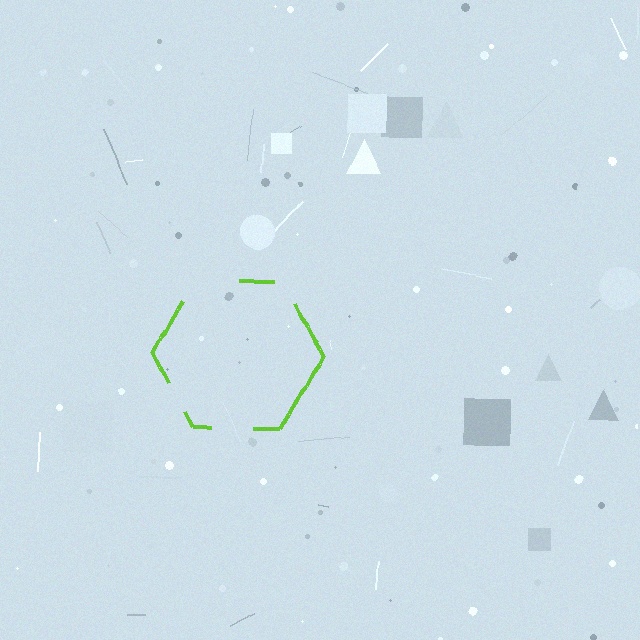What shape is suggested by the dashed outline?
The dashed outline suggests a hexagon.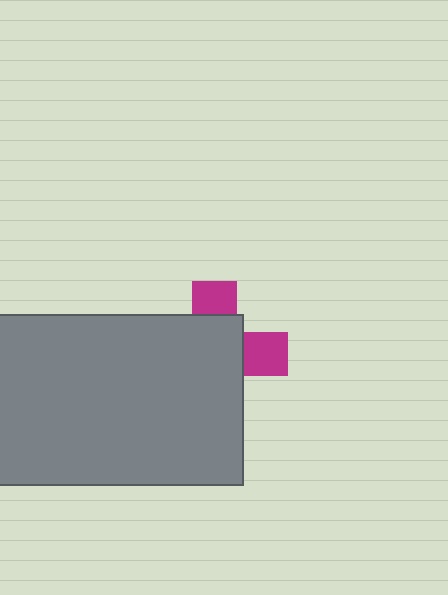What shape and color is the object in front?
The object in front is a gray rectangle.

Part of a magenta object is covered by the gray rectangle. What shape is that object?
It is a cross.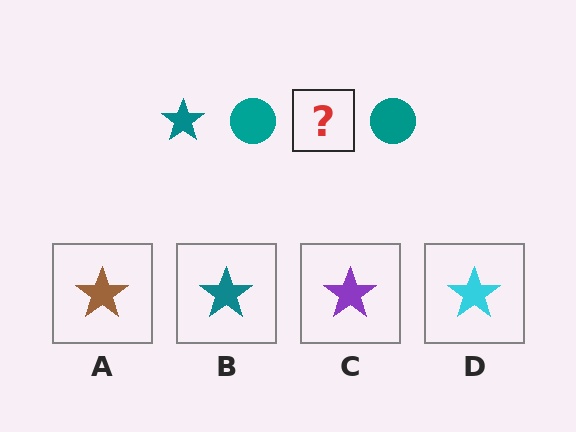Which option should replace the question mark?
Option B.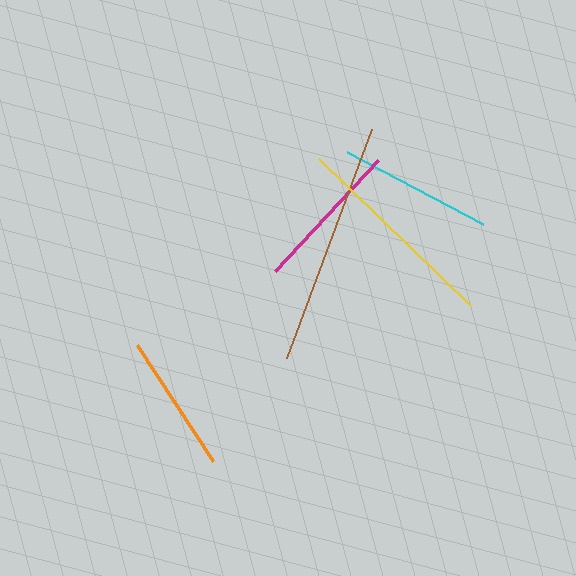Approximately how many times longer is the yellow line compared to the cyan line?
The yellow line is approximately 1.4 times the length of the cyan line.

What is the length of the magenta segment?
The magenta segment is approximately 151 pixels long.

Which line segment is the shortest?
The orange line is the shortest at approximately 139 pixels.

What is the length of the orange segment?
The orange segment is approximately 139 pixels long.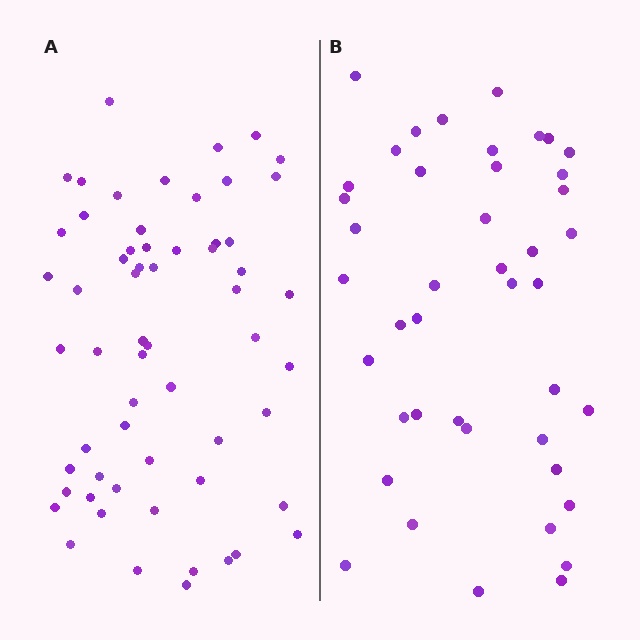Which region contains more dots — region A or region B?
Region A (the left region) has more dots.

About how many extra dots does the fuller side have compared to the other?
Region A has approximately 15 more dots than region B.